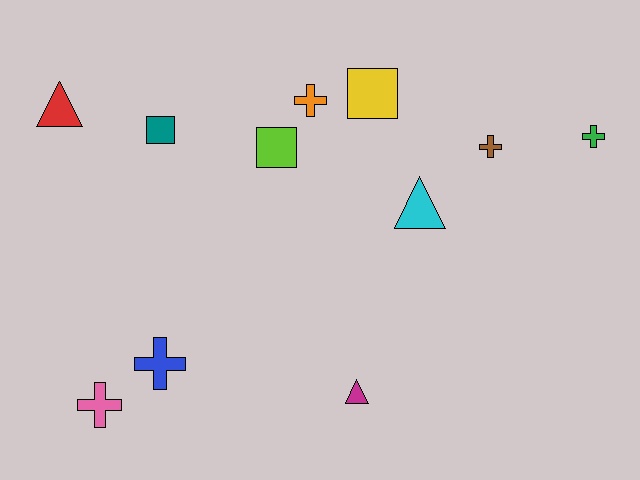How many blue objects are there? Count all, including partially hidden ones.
There is 1 blue object.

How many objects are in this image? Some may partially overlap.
There are 11 objects.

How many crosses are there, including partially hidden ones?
There are 5 crosses.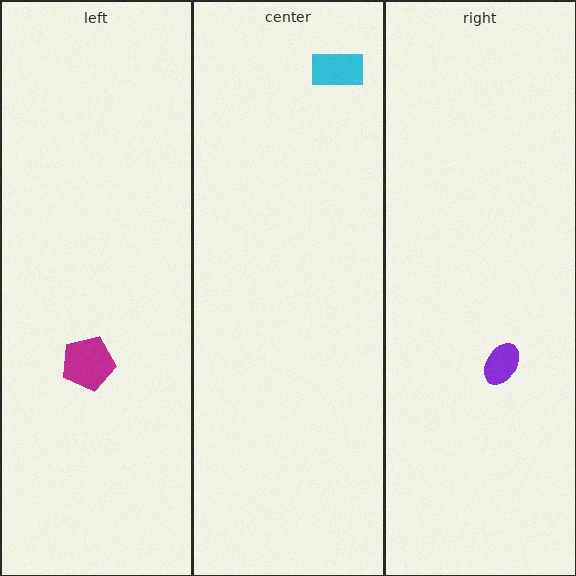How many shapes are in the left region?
1.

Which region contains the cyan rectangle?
The center region.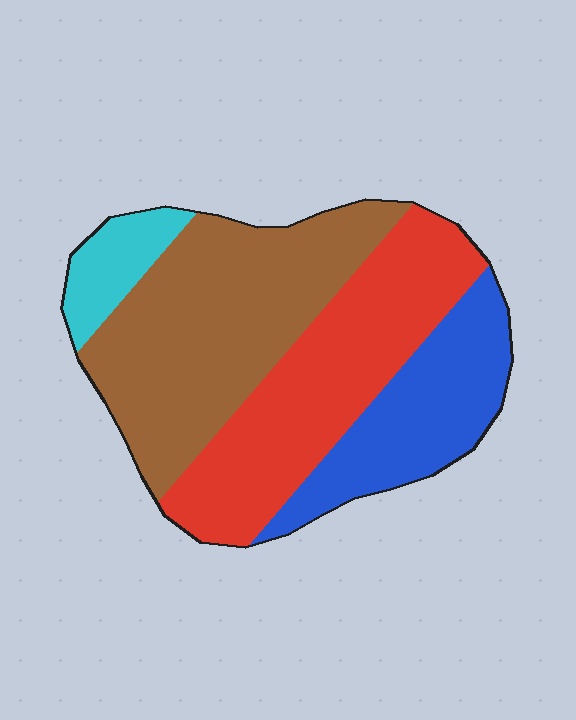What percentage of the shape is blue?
Blue takes up about one fifth (1/5) of the shape.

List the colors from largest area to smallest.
From largest to smallest: brown, red, blue, cyan.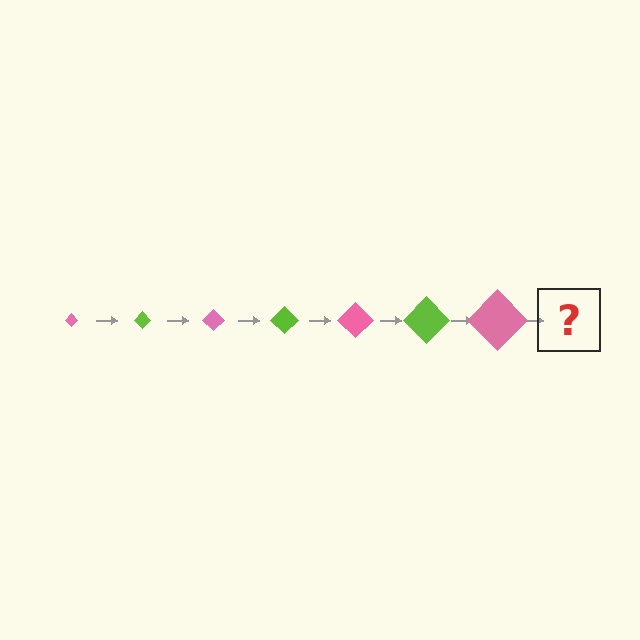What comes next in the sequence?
The next element should be a lime diamond, larger than the previous one.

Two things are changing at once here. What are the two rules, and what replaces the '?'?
The two rules are that the diamond grows larger each step and the color cycles through pink and lime. The '?' should be a lime diamond, larger than the previous one.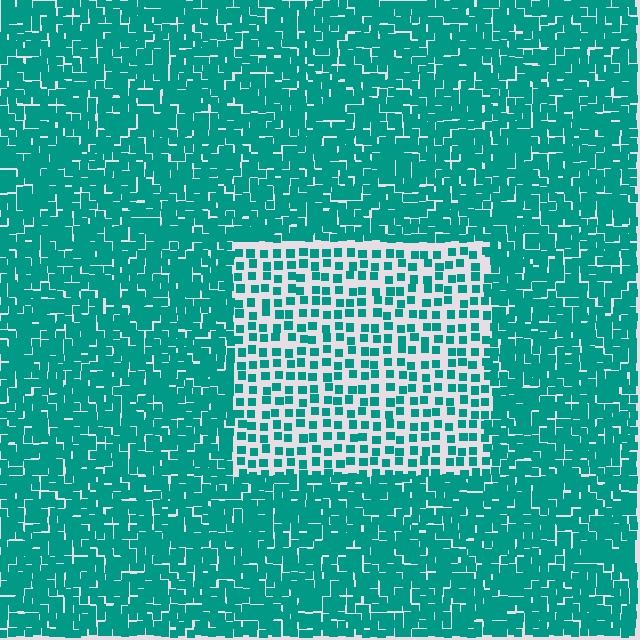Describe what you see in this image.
The image contains small teal elements arranged at two different densities. A rectangle-shaped region is visible where the elements are less densely packed than the surrounding area.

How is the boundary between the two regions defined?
The boundary is defined by a change in element density (approximately 2.3x ratio). All elements are the same color, size, and shape.